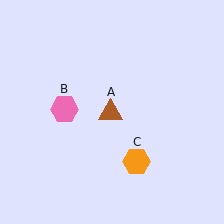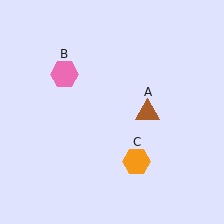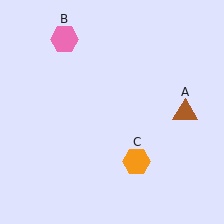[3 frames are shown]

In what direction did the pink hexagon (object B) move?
The pink hexagon (object B) moved up.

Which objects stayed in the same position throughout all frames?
Orange hexagon (object C) remained stationary.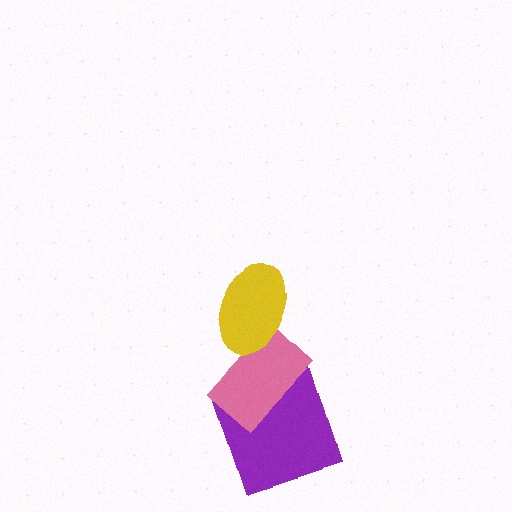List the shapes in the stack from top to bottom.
From top to bottom: the yellow ellipse, the pink rectangle, the purple square.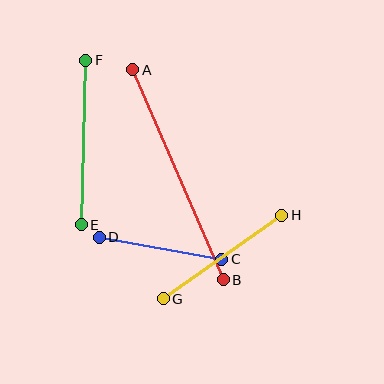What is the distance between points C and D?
The distance is approximately 125 pixels.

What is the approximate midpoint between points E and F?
The midpoint is at approximately (84, 143) pixels.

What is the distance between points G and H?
The distance is approximately 145 pixels.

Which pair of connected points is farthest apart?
Points A and B are farthest apart.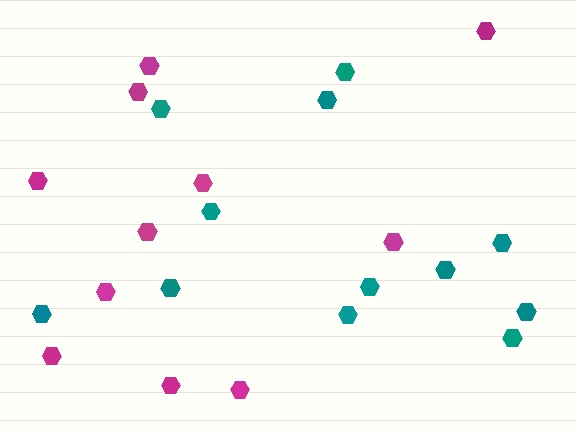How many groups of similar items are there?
There are 2 groups: one group of teal hexagons (12) and one group of magenta hexagons (11).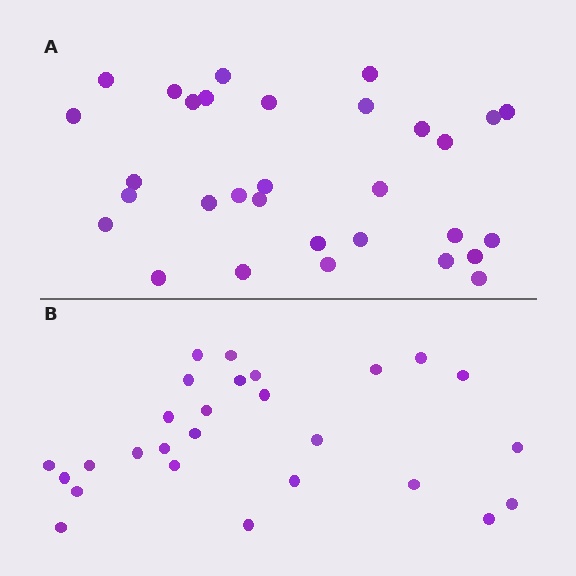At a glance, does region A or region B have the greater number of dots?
Region A (the top region) has more dots.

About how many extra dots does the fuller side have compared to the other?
Region A has about 4 more dots than region B.